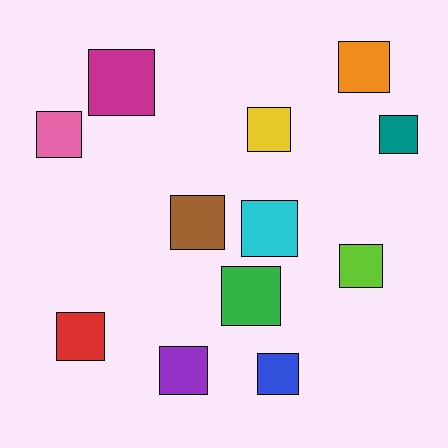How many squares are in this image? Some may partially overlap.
There are 12 squares.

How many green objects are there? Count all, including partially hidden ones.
There is 1 green object.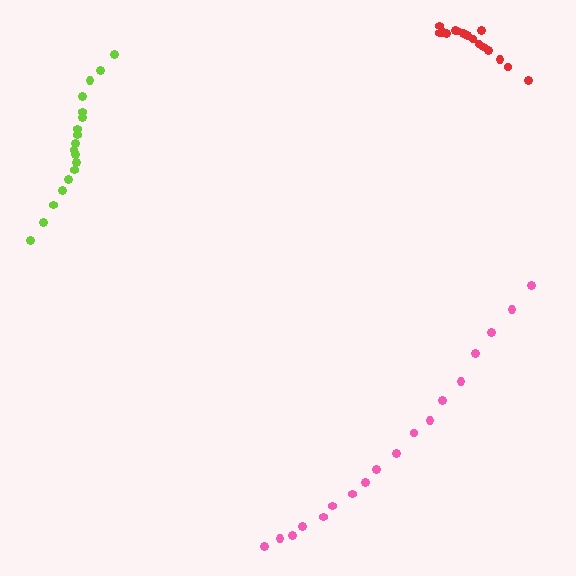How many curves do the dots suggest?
There are 3 distinct paths.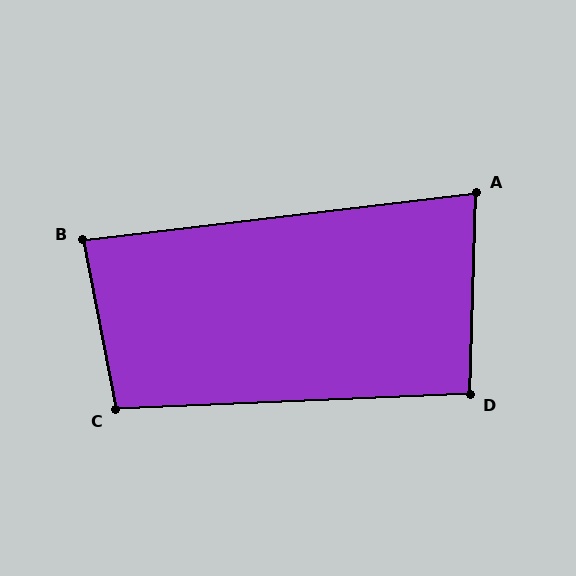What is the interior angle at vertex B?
Approximately 86 degrees (approximately right).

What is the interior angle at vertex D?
Approximately 94 degrees (approximately right).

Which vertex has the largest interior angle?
C, at approximately 99 degrees.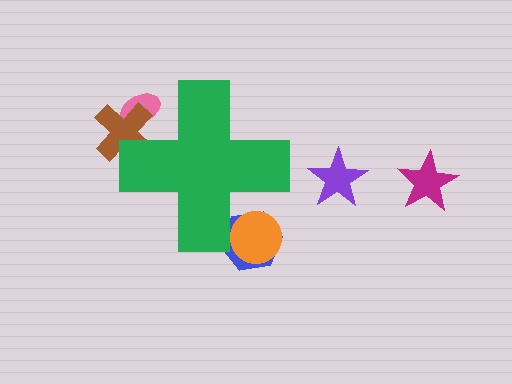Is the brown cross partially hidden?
Yes, the brown cross is partially hidden behind the green cross.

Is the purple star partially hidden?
No, the purple star is fully visible.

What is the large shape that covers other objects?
A green cross.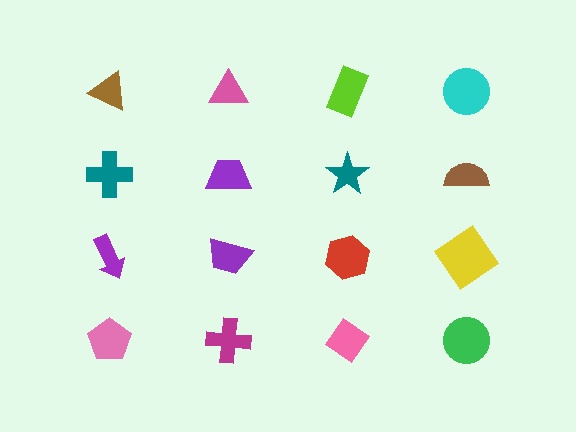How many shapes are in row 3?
4 shapes.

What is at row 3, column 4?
A yellow diamond.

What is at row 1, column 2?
A pink triangle.